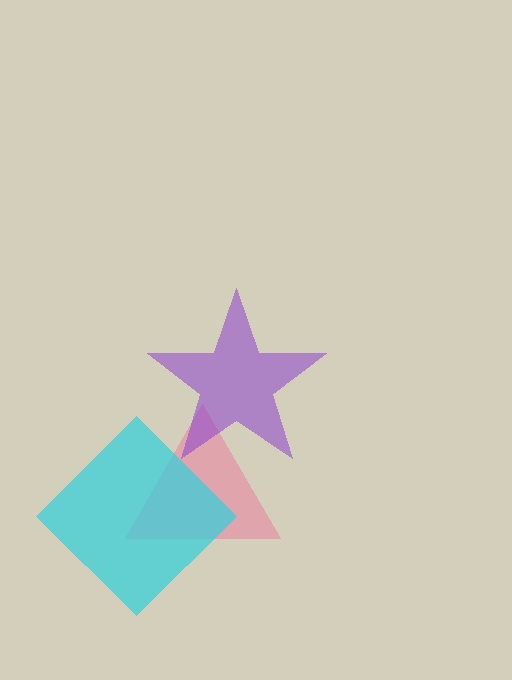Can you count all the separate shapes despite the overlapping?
Yes, there are 3 separate shapes.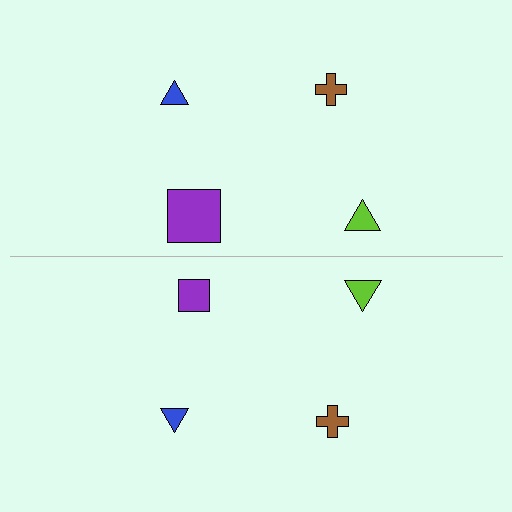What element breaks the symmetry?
The purple square on the bottom side has a different size than its mirror counterpart.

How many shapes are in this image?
There are 8 shapes in this image.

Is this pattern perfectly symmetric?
No, the pattern is not perfectly symmetric. The purple square on the bottom side has a different size than its mirror counterpart.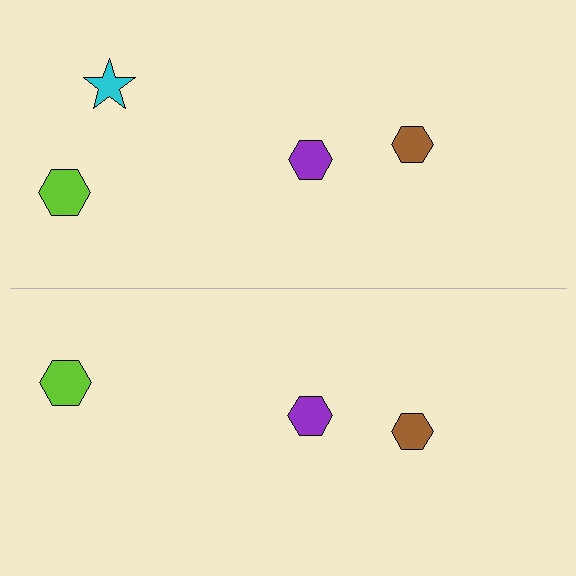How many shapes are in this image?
There are 7 shapes in this image.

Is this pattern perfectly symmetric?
No, the pattern is not perfectly symmetric. A cyan star is missing from the bottom side.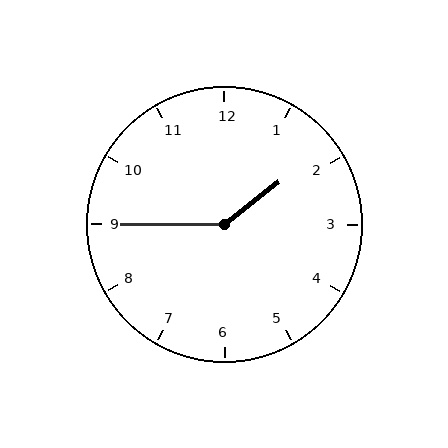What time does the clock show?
1:45.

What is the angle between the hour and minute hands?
Approximately 142 degrees.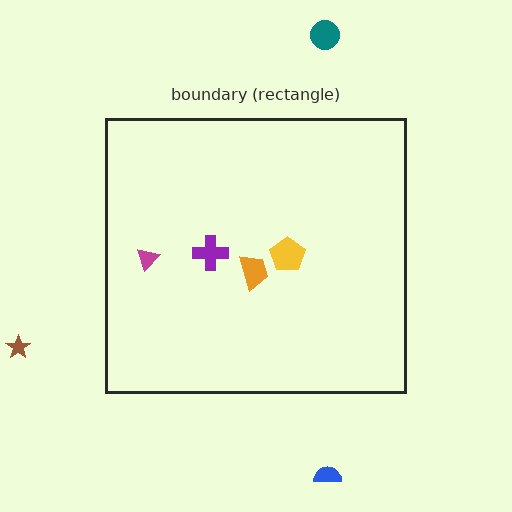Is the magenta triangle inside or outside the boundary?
Inside.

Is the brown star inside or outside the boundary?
Outside.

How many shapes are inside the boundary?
4 inside, 3 outside.